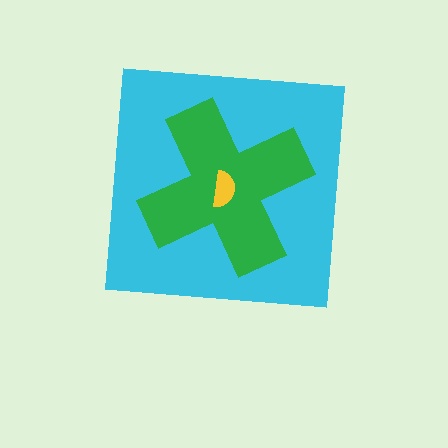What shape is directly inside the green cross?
The yellow semicircle.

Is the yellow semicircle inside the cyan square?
Yes.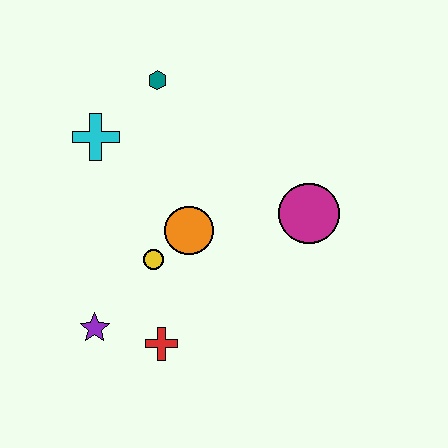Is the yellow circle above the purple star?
Yes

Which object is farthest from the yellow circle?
The teal hexagon is farthest from the yellow circle.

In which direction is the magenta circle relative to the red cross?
The magenta circle is to the right of the red cross.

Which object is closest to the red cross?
The purple star is closest to the red cross.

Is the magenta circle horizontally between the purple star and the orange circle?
No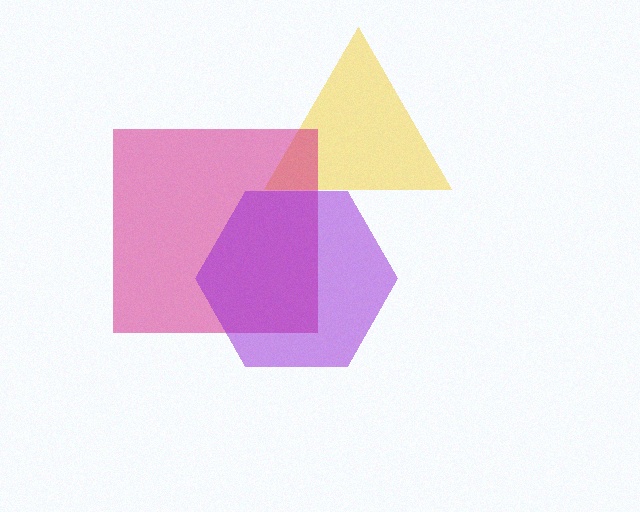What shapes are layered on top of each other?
The layered shapes are: a yellow triangle, a magenta square, a purple hexagon.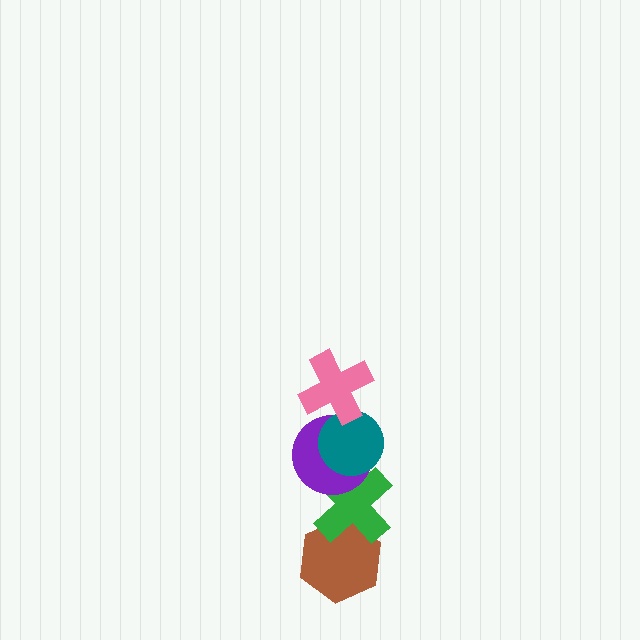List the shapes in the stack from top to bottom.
From top to bottom: the pink cross, the teal circle, the purple circle, the green cross, the brown hexagon.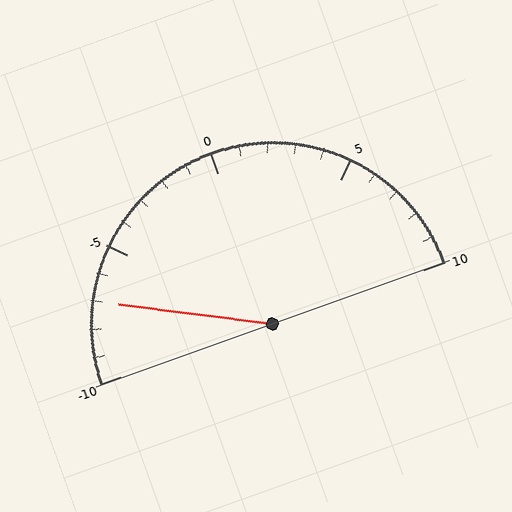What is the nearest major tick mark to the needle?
The nearest major tick mark is -5.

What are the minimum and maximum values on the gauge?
The gauge ranges from -10 to 10.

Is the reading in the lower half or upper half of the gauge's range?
The reading is in the lower half of the range (-10 to 10).